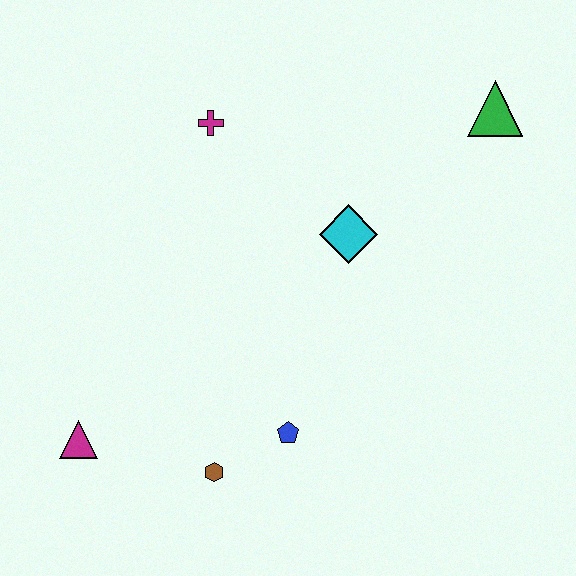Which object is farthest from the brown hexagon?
The green triangle is farthest from the brown hexagon.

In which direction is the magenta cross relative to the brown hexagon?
The magenta cross is above the brown hexagon.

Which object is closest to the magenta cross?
The cyan diamond is closest to the magenta cross.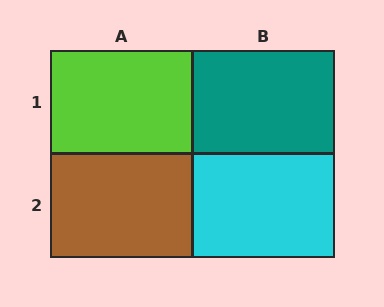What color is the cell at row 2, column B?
Cyan.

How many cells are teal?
1 cell is teal.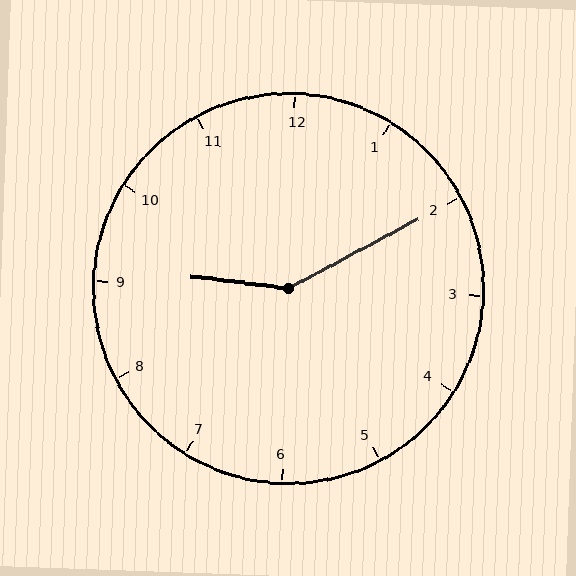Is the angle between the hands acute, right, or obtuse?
It is obtuse.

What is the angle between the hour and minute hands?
Approximately 145 degrees.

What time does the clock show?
9:10.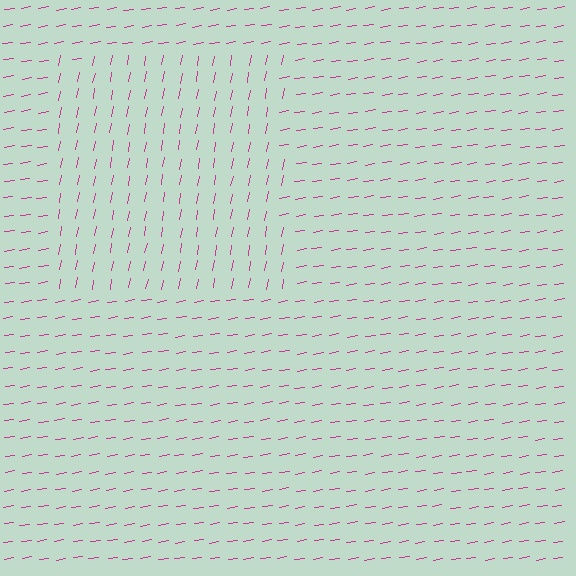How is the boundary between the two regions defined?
The boundary is defined purely by a change in line orientation (approximately 71 degrees difference). All lines are the same color and thickness.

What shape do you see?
I see a rectangle.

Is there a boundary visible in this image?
Yes, there is a texture boundary formed by a change in line orientation.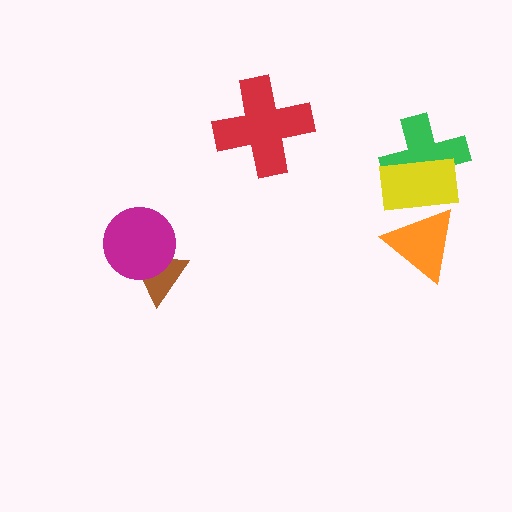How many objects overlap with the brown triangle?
1 object overlaps with the brown triangle.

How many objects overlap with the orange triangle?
1 object overlaps with the orange triangle.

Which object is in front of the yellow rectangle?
The orange triangle is in front of the yellow rectangle.